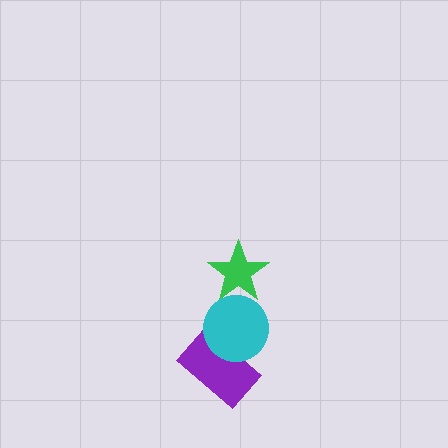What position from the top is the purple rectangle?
The purple rectangle is 3rd from the top.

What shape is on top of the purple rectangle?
The cyan circle is on top of the purple rectangle.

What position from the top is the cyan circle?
The cyan circle is 2nd from the top.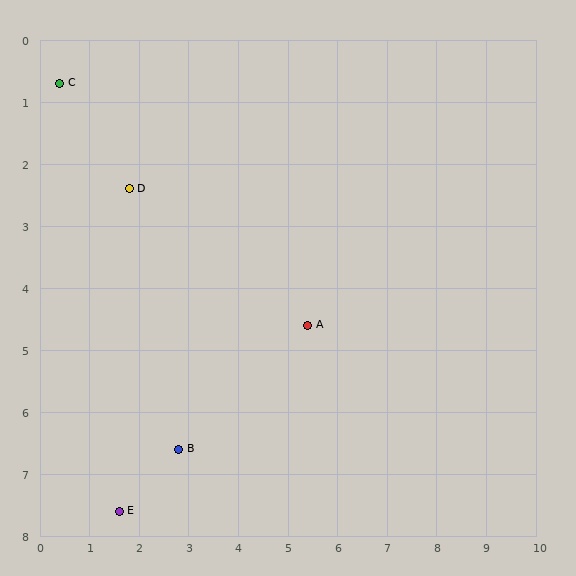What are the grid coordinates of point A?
Point A is at approximately (5.4, 4.6).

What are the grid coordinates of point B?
Point B is at approximately (2.8, 6.6).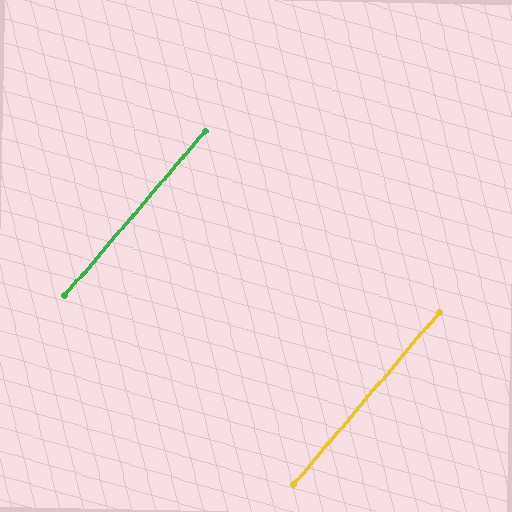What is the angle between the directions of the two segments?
Approximately 0 degrees.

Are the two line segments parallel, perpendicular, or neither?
Parallel — their directions differ by only 0.3°.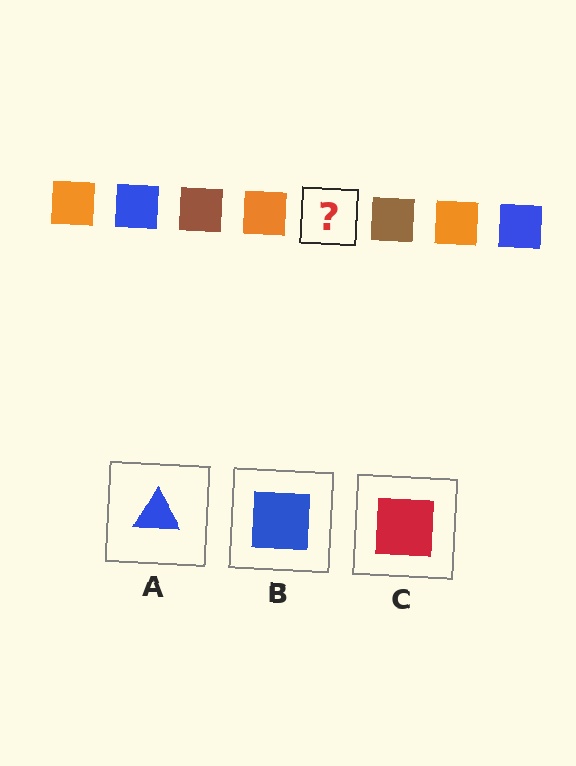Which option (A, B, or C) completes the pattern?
B.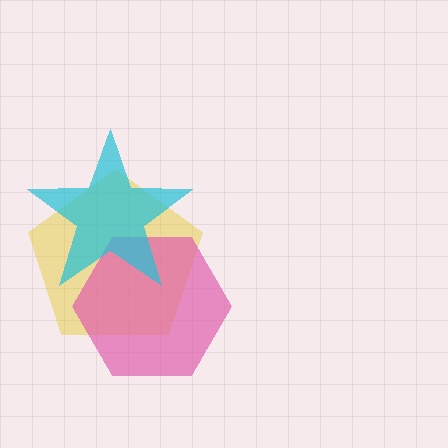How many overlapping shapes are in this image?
There are 3 overlapping shapes in the image.